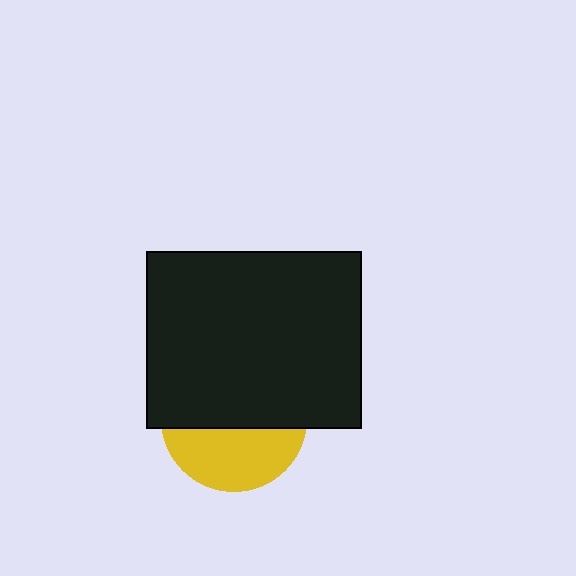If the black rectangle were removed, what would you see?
You would see the complete yellow circle.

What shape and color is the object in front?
The object in front is a black rectangle.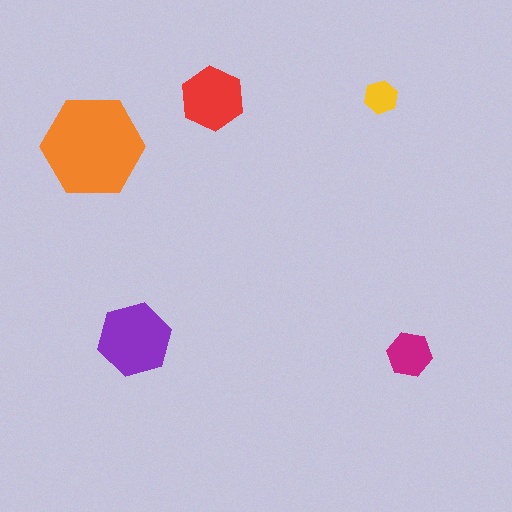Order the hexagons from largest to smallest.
the orange one, the purple one, the red one, the magenta one, the yellow one.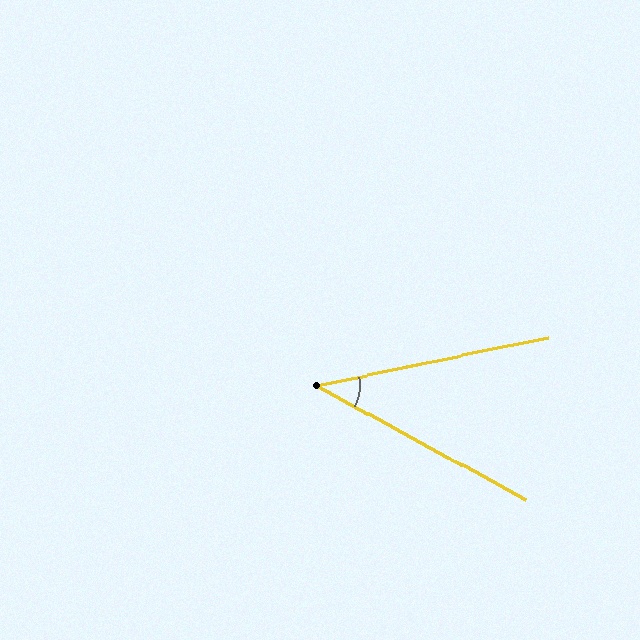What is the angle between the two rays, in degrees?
Approximately 40 degrees.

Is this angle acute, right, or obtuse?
It is acute.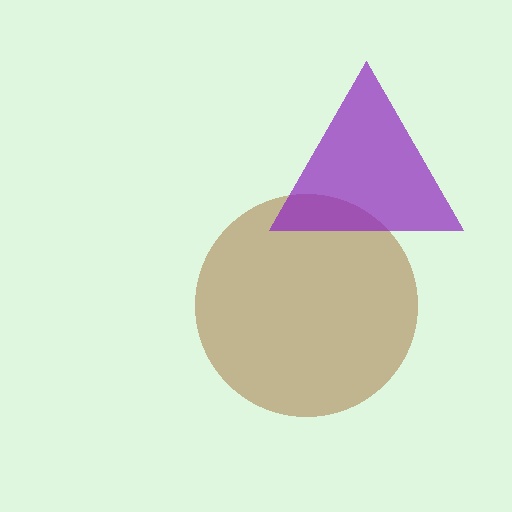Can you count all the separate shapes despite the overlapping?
Yes, there are 2 separate shapes.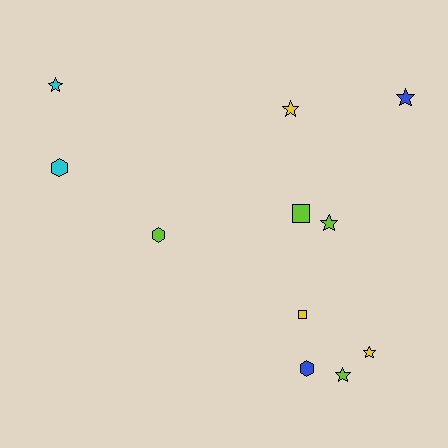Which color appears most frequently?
Lime, with 4 objects.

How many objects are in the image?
There are 11 objects.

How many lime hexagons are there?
There is 1 lime hexagon.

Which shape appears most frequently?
Star, with 6 objects.